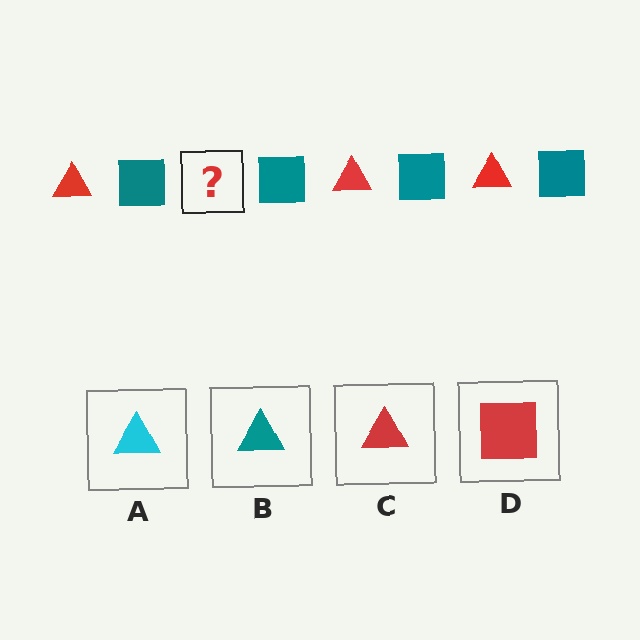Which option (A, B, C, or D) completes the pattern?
C.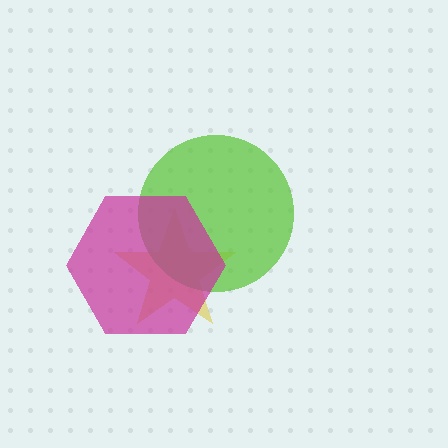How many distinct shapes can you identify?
There are 3 distinct shapes: a yellow star, a lime circle, a magenta hexagon.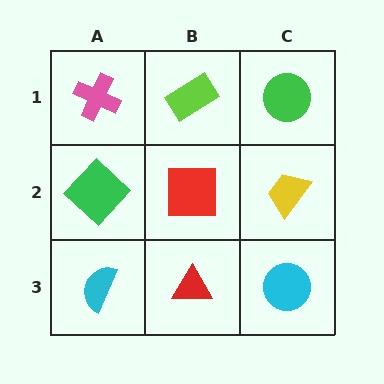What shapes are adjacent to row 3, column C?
A yellow trapezoid (row 2, column C), a red triangle (row 3, column B).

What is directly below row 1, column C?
A yellow trapezoid.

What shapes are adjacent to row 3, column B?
A red square (row 2, column B), a cyan semicircle (row 3, column A), a cyan circle (row 3, column C).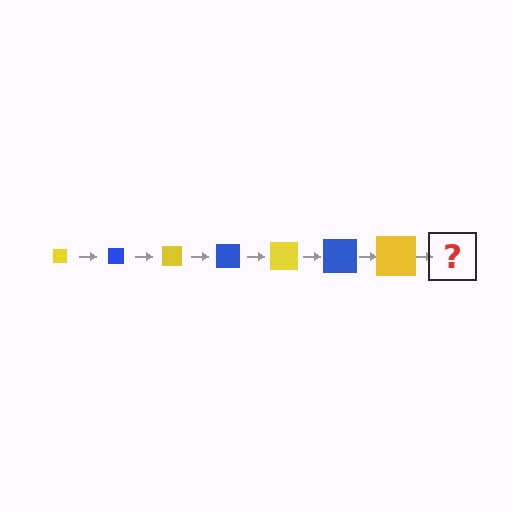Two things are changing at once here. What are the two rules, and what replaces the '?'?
The two rules are that the square grows larger each step and the color cycles through yellow and blue. The '?' should be a blue square, larger than the previous one.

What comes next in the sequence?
The next element should be a blue square, larger than the previous one.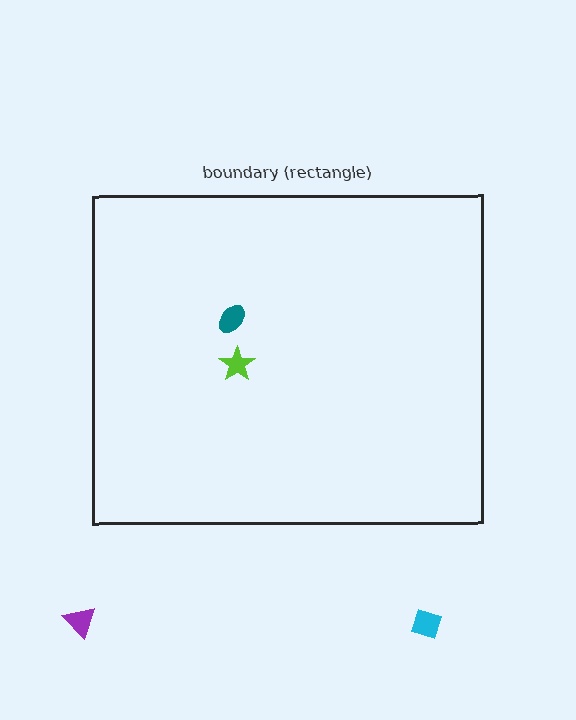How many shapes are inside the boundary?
2 inside, 2 outside.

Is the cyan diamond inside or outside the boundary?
Outside.